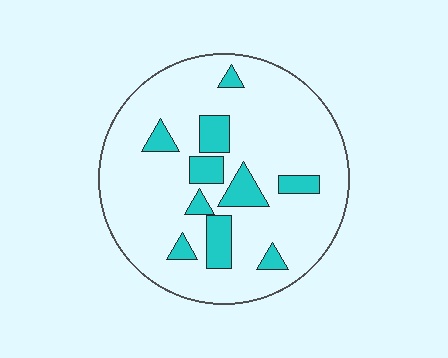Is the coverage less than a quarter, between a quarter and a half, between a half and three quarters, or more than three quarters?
Less than a quarter.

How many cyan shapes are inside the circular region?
10.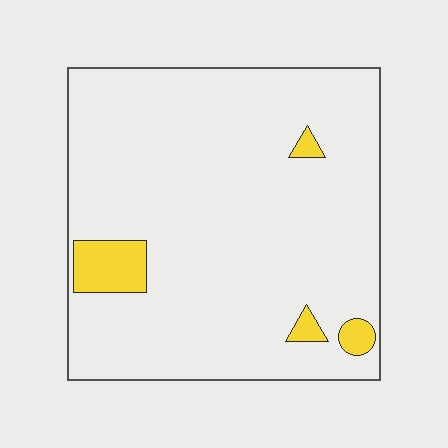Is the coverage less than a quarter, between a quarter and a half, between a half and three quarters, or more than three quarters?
Less than a quarter.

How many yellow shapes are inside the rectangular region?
4.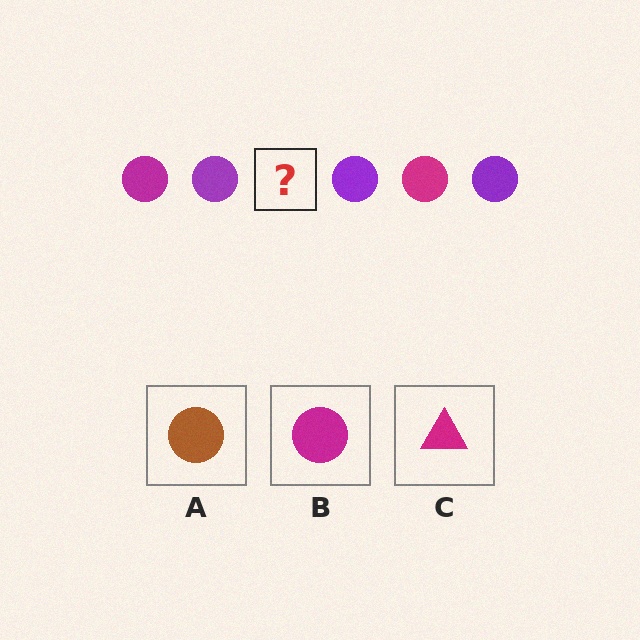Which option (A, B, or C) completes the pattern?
B.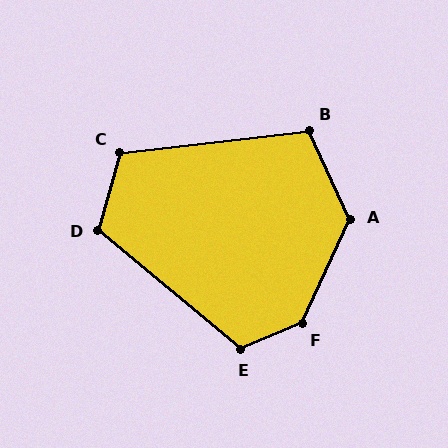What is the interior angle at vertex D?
Approximately 114 degrees (obtuse).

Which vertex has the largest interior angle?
F, at approximately 138 degrees.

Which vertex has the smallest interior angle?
B, at approximately 108 degrees.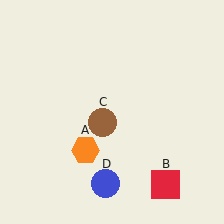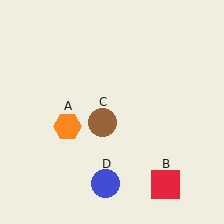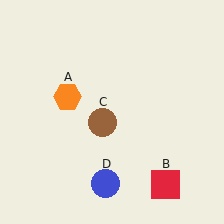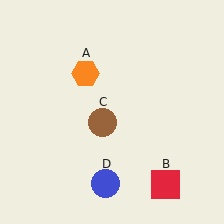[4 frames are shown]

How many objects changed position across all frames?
1 object changed position: orange hexagon (object A).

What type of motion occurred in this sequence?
The orange hexagon (object A) rotated clockwise around the center of the scene.